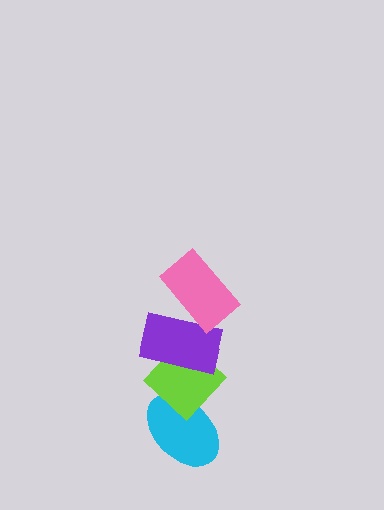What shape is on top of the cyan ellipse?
The lime diamond is on top of the cyan ellipse.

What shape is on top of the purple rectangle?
The pink rectangle is on top of the purple rectangle.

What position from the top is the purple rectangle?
The purple rectangle is 2nd from the top.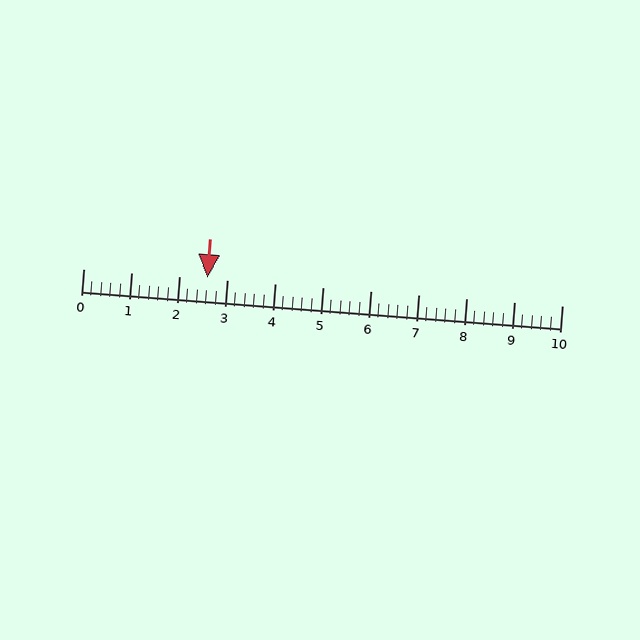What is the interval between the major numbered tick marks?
The major tick marks are spaced 1 units apart.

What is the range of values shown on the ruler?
The ruler shows values from 0 to 10.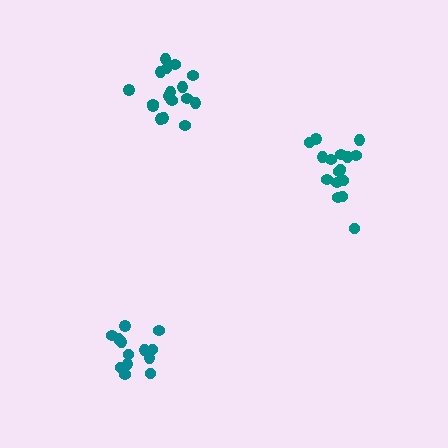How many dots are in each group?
Group 1: 17 dots, Group 2: 13 dots, Group 3: 16 dots (46 total).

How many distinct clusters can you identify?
There are 3 distinct clusters.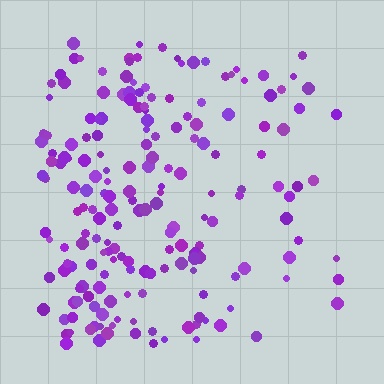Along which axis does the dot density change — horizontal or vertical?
Horizontal.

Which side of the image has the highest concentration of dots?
The left.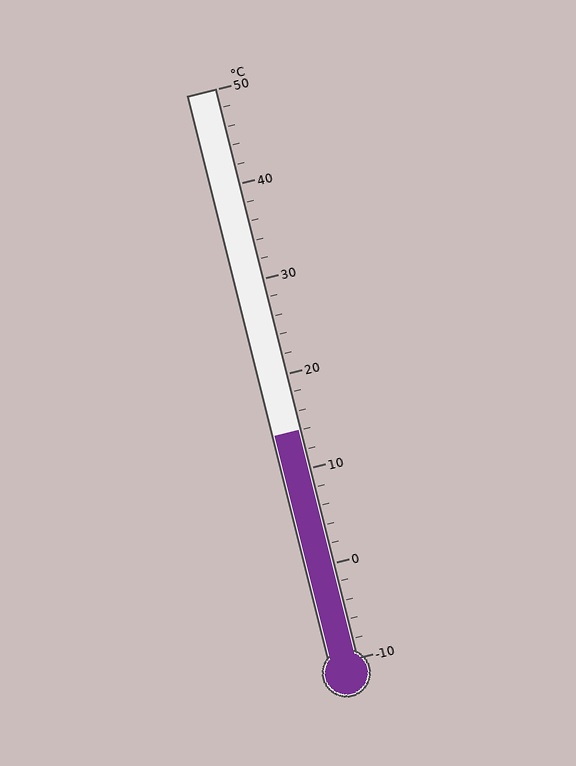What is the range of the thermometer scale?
The thermometer scale ranges from -10°C to 50°C.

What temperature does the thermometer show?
The thermometer shows approximately 14°C.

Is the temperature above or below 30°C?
The temperature is below 30°C.